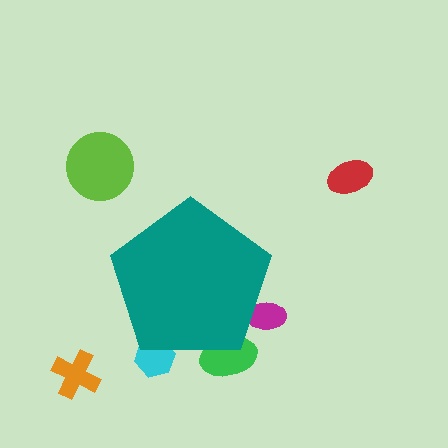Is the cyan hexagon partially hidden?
Yes, the cyan hexagon is partially hidden behind the teal pentagon.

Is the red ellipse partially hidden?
No, the red ellipse is fully visible.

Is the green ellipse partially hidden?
Yes, the green ellipse is partially hidden behind the teal pentagon.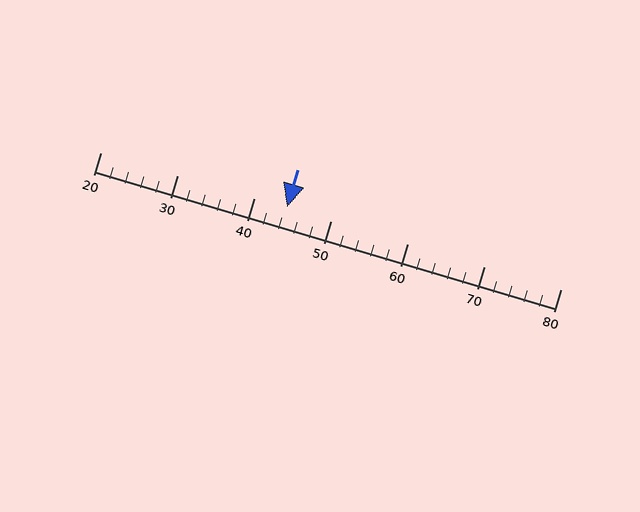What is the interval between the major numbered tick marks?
The major tick marks are spaced 10 units apart.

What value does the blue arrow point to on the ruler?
The blue arrow points to approximately 44.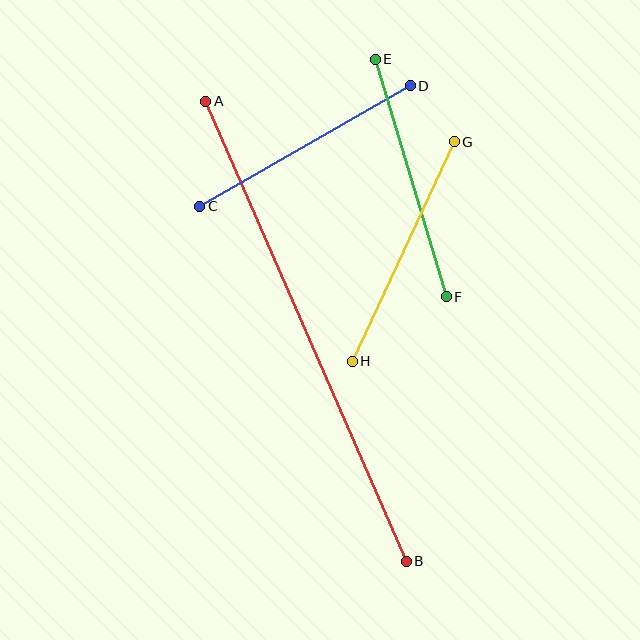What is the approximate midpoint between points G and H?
The midpoint is at approximately (403, 251) pixels.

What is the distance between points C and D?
The distance is approximately 243 pixels.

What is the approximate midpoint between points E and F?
The midpoint is at approximately (411, 178) pixels.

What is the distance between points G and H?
The distance is approximately 242 pixels.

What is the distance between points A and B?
The distance is approximately 502 pixels.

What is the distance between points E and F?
The distance is approximately 248 pixels.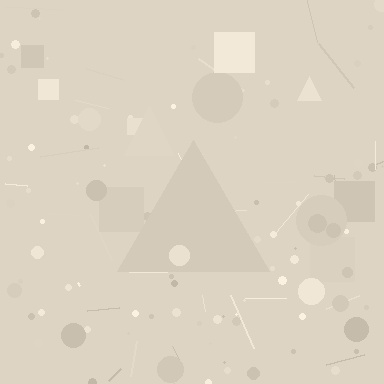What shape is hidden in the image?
A triangle is hidden in the image.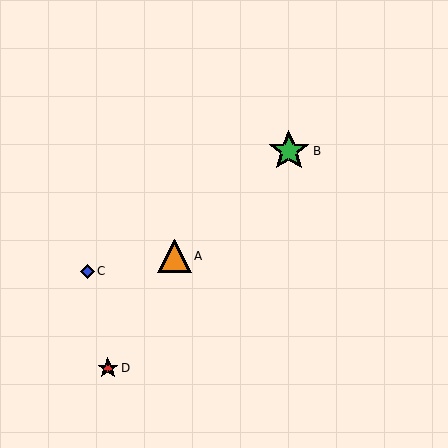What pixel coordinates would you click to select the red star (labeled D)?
Click at (108, 368) to select the red star D.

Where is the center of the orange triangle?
The center of the orange triangle is at (174, 256).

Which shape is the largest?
The green star (labeled B) is the largest.